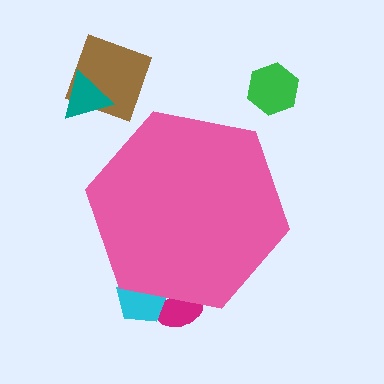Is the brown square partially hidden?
No, the brown square is fully visible.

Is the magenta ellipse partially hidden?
Yes, the magenta ellipse is partially hidden behind the pink hexagon.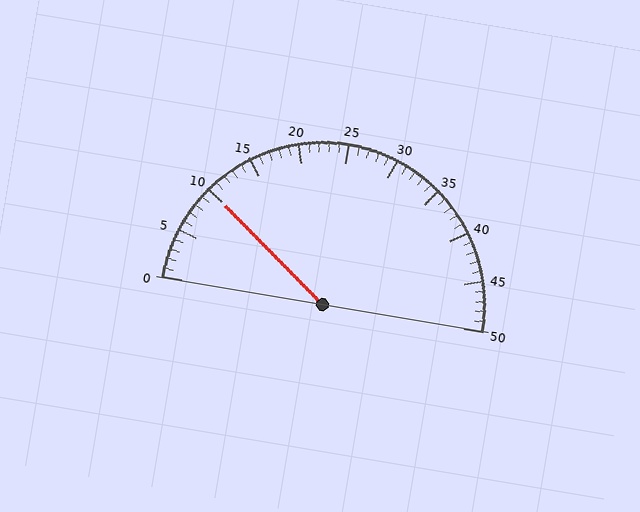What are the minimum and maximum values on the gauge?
The gauge ranges from 0 to 50.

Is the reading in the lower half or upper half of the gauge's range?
The reading is in the lower half of the range (0 to 50).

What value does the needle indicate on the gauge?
The needle indicates approximately 10.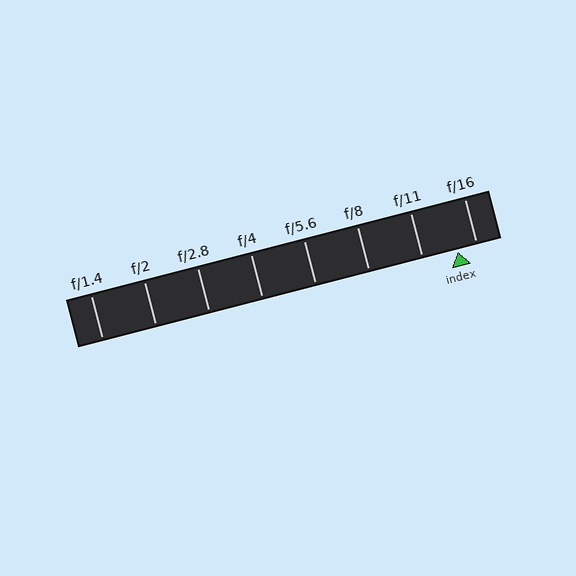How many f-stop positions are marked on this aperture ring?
There are 8 f-stop positions marked.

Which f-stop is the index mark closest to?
The index mark is closest to f/16.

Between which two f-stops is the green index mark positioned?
The index mark is between f/11 and f/16.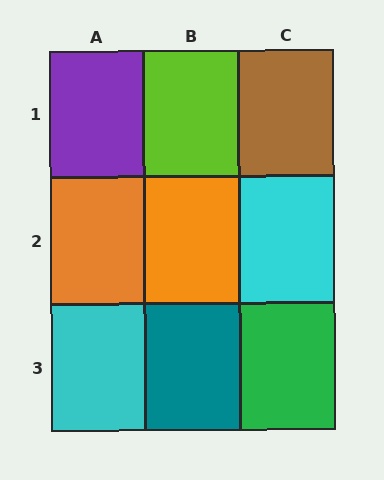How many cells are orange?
2 cells are orange.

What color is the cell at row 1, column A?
Purple.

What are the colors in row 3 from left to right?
Cyan, teal, green.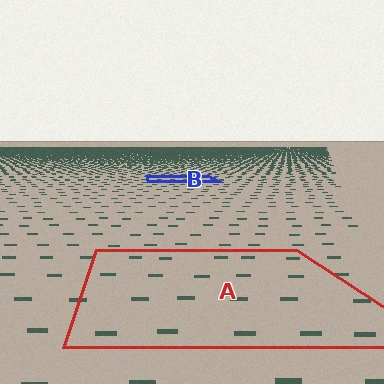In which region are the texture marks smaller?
The texture marks are smaller in region B, because it is farther away.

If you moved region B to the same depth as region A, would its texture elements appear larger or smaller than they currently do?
They would appear larger. At a closer depth, the same texture elements are projected at a bigger on-screen size.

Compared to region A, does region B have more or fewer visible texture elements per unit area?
Region B has more texture elements per unit area — they are packed more densely because it is farther away.